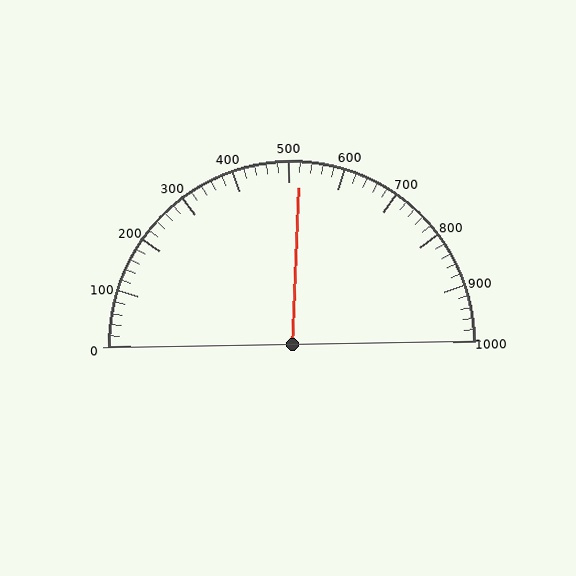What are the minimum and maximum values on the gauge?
The gauge ranges from 0 to 1000.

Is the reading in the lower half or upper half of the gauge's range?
The reading is in the upper half of the range (0 to 1000).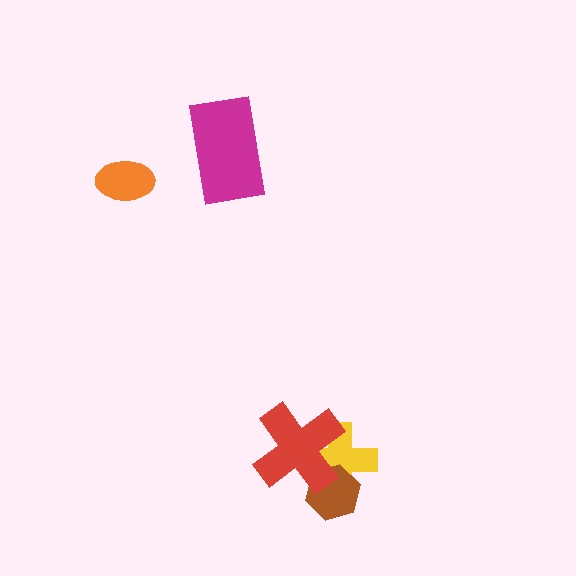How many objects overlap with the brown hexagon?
2 objects overlap with the brown hexagon.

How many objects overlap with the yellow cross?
2 objects overlap with the yellow cross.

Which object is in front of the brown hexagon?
The red cross is in front of the brown hexagon.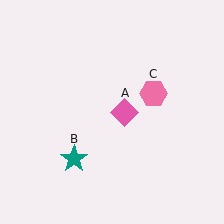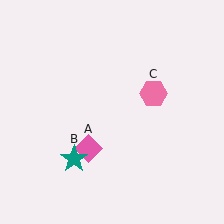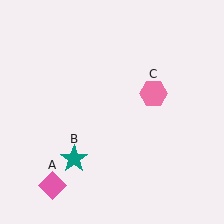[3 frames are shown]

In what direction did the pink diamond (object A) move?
The pink diamond (object A) moved down and to the left.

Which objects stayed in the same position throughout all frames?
Teal star (object B) and pink hexagon (object C) remained stationary.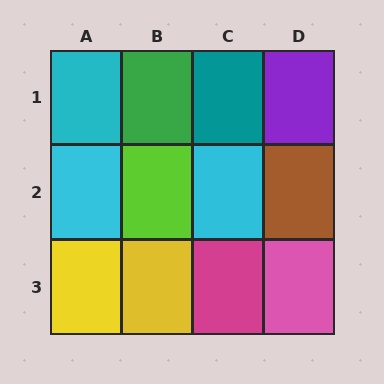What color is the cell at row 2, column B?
Lime.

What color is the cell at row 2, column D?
Brown.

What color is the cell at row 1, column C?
Teal.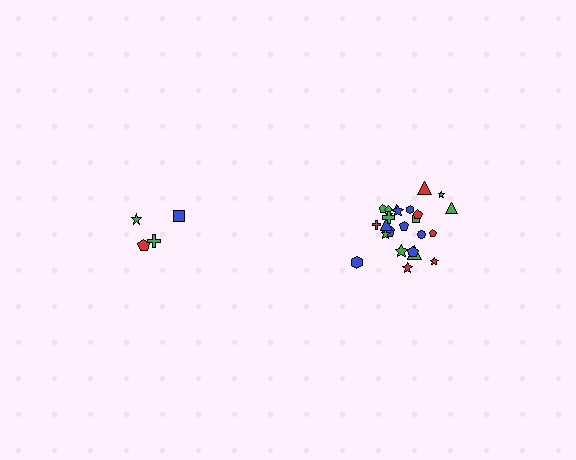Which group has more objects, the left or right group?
The right group.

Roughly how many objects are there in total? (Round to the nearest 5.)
Roughly 30 objects in total.